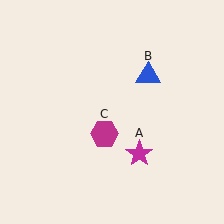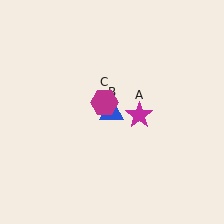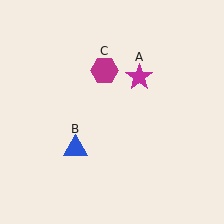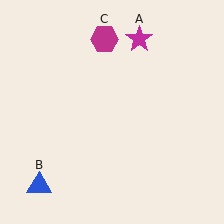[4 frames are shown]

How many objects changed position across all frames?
3 objects changed position: magenta star (object A), blue triangle (object B), magenta hexagon (object C).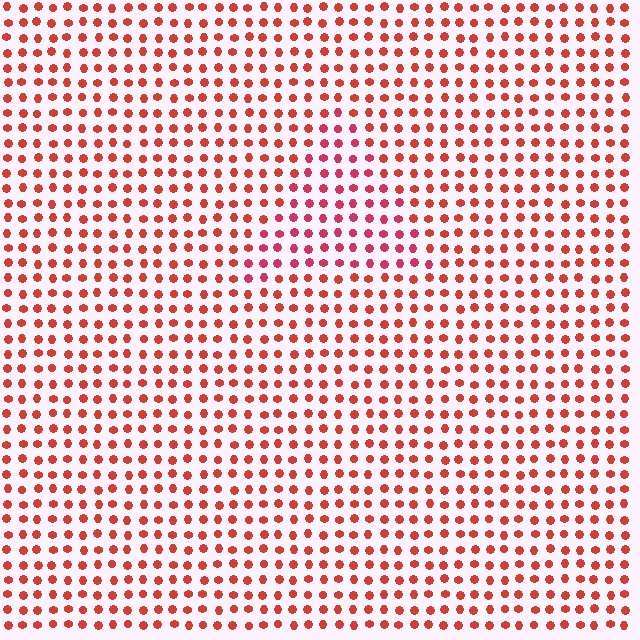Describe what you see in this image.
The image is filled with small red elements in a uniform arrangement. A triangle-shaped region is visible where the elements are tinted to a slightly different hue, forming a subtle color boundary.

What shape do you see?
I see a triangle.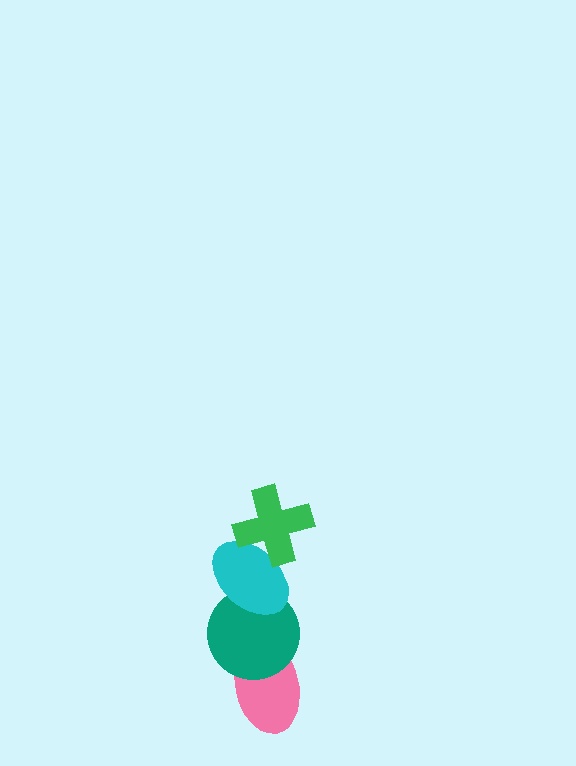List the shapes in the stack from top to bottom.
From top to bottom: the green cross, the cyan ellipse, the teal circle, the pink ellipse.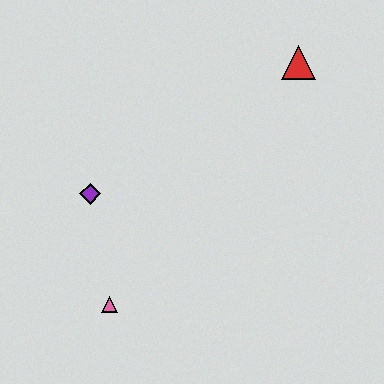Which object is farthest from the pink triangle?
The red triangle is farthest from the pink triangle.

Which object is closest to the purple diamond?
The pink triangle is closest to the purple diamond.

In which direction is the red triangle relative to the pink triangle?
The red triangle is above the pink triangle.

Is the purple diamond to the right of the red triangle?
No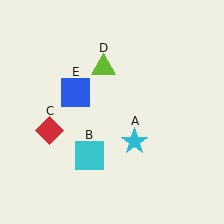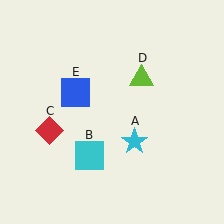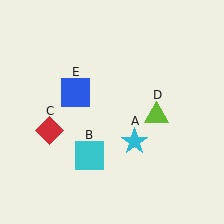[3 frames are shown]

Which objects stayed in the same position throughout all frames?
Cyan star (object A) and cyan square (object B) and red diamond (object C) and blue square (object E) remained stationary.